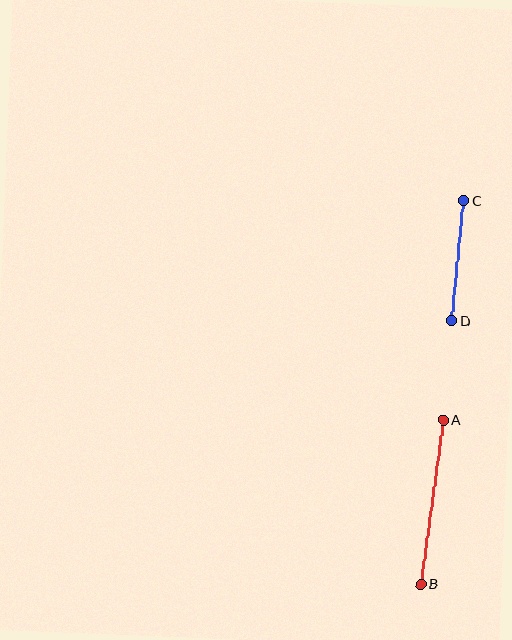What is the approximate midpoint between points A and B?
The midpoint is at approximately (432, 502) pixels.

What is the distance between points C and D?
The distance is approximately 121 pixels.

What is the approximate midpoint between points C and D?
The midpoint is at approximately (458, 261) pixels.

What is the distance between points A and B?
The distance is approximately 166 pixels.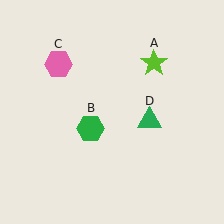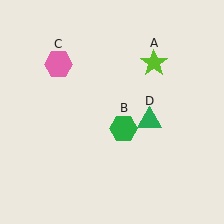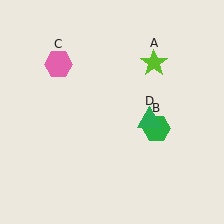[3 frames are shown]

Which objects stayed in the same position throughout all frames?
Lime star (object A) and pink hexagon (object C) and green triangle (object D) remained stationary.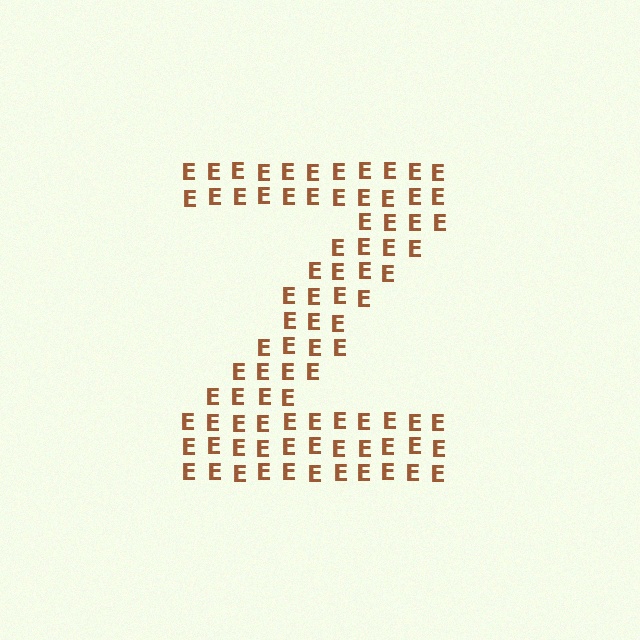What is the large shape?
The large shape is the letter Z.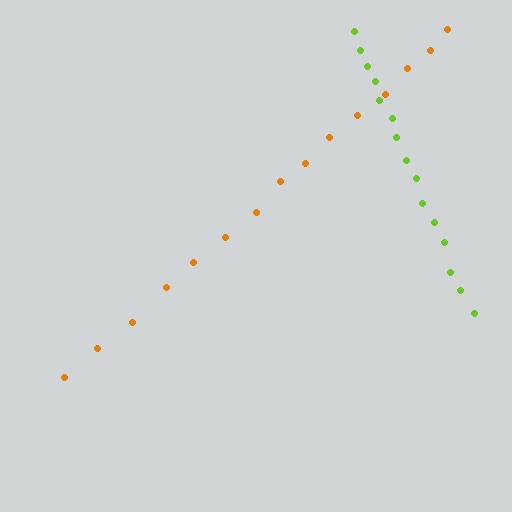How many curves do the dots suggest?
There are 2 distinct paths.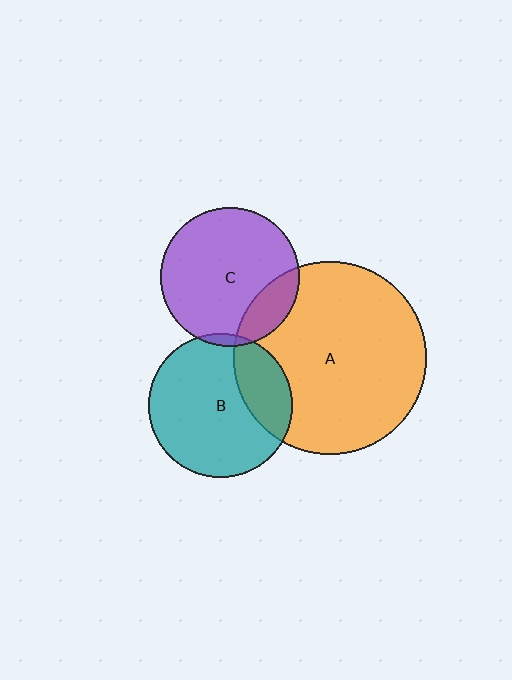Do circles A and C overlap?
Yes.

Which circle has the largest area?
Circle A (orange).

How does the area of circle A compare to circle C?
Approximately 1.9 times.